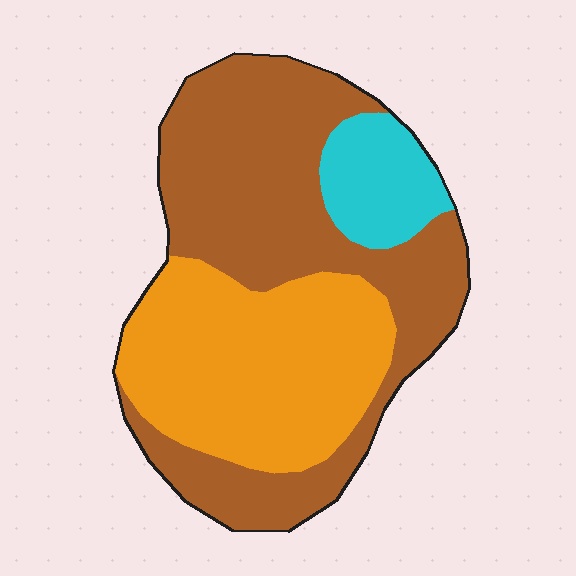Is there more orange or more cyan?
Orange.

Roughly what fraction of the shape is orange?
Orange covers around 35% of the shape.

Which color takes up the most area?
Brown, at roughly 50%.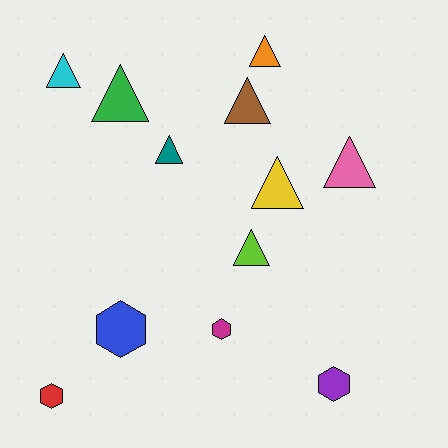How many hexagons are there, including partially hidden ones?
There are 4 hexagons.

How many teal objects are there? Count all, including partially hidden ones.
There is 1 teal object.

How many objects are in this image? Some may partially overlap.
There are 12 objects.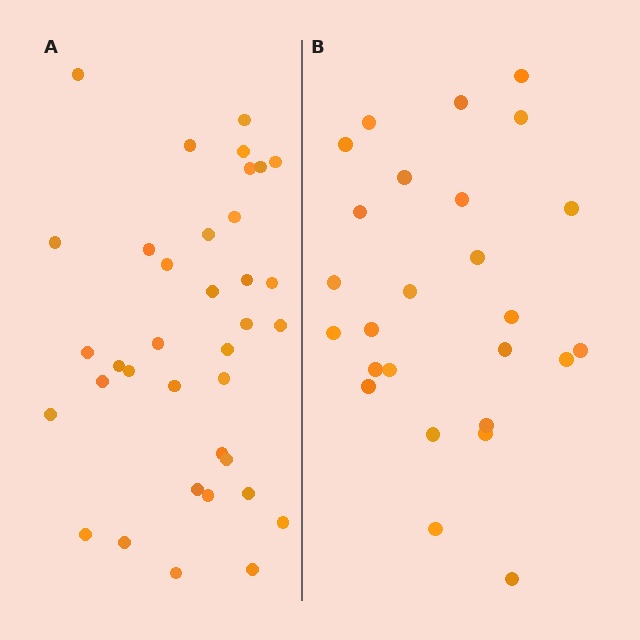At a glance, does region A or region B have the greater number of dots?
Region A (the left region) has more dots.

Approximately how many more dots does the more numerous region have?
Region A has roughly 10 or so more dots than region B.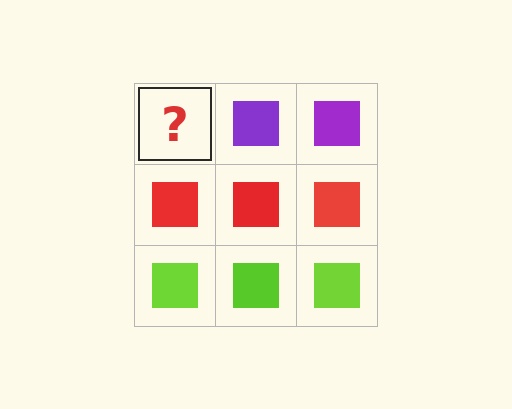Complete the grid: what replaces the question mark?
The question mark should be replaced with a purple square.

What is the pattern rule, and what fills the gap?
The rule is that each row has a consistent color. The gap should be filled with a purple square.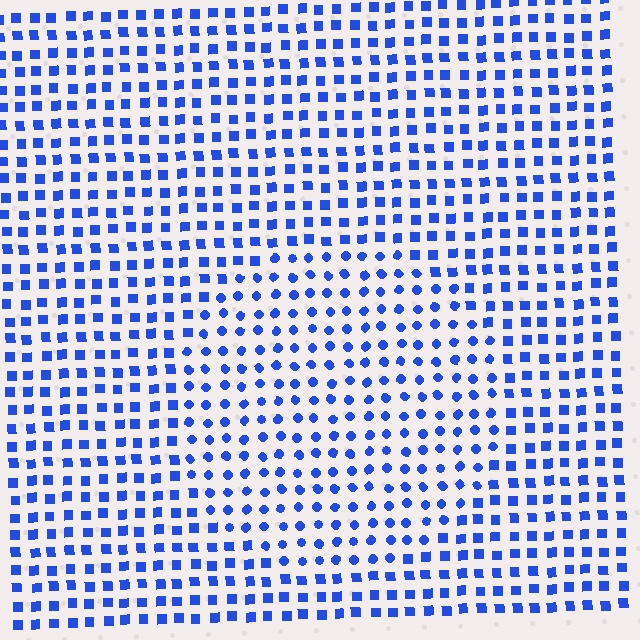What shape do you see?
I see a circle.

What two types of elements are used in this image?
The image uses circles inside the circle region and squares outside it.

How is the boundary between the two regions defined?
The boundary is defined by a change in element shape: circles inside vs. squares outside. All elements share the same color and spacing.